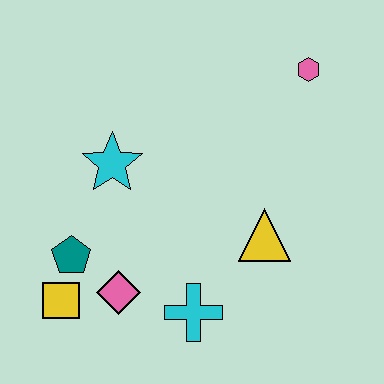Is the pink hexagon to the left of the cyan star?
No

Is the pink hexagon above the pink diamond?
Yes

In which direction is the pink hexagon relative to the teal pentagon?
The pink hexagon is to the right of the teal pentagon.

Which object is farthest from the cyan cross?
The pink hexagon is farthest from the cyan cross.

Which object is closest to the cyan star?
The teal pentagon is closest to the cyan star.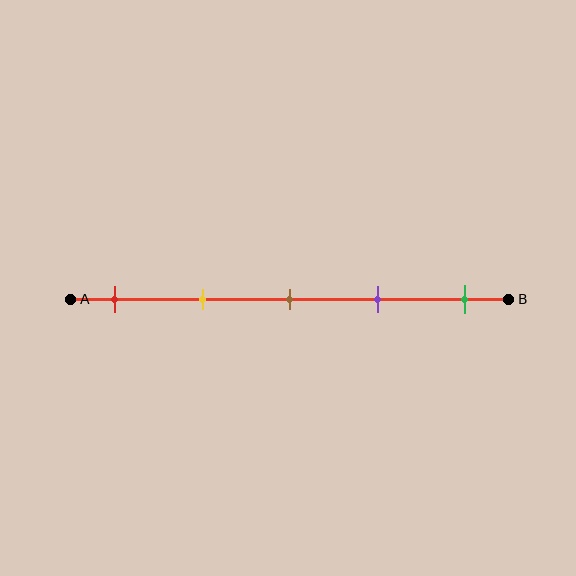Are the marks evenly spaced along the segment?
Yes, the marks are approximately evenly spaced.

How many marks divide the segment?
There are 5 marks dividing the segment.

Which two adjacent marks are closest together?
The brown and purple marks are the closest adjacent pair.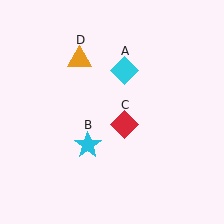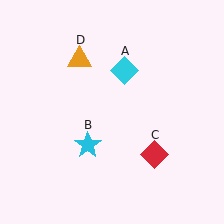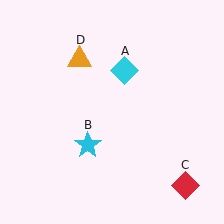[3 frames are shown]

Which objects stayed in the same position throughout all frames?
Cyan diamond (object A) and cyan star (object B) and orange triangle (object D) remained stationary.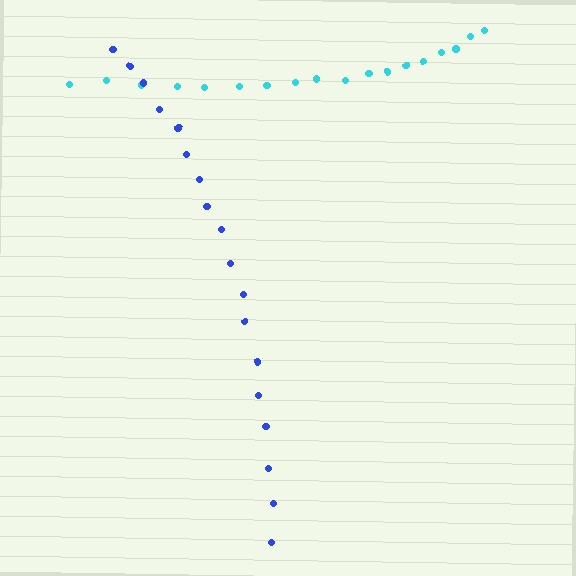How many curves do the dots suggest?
There are 2 distinct paths.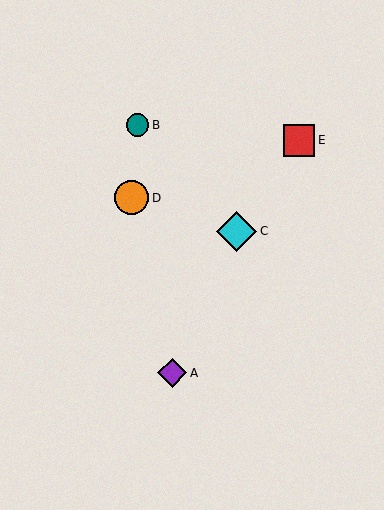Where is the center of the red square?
The center of the red square is at (299, 140).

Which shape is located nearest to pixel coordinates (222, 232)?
The cyan diamond (labeled C) at (237, 231) is nearest to that location.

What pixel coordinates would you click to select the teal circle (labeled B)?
Click at (137, 125) to select the teal circle B.